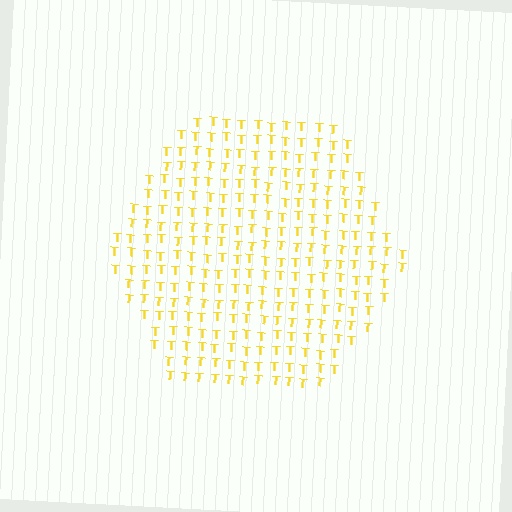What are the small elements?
The small elements are letter T's.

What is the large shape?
The large shape is a hexagon.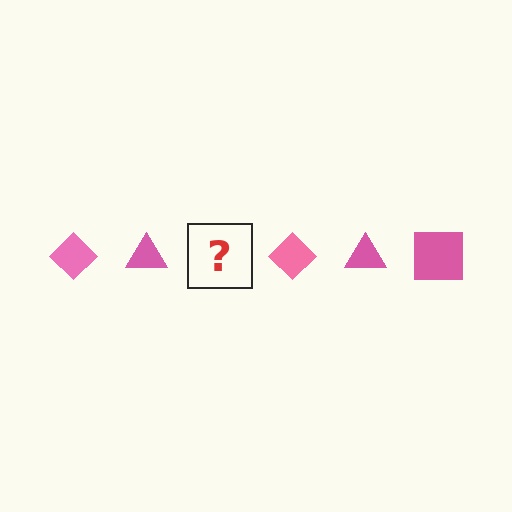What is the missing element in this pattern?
The missing element is a pink square.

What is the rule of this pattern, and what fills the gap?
The rule is that the pattern cycles through diamond, triangle, square shapes in pink. The gap should be filled with a pink square.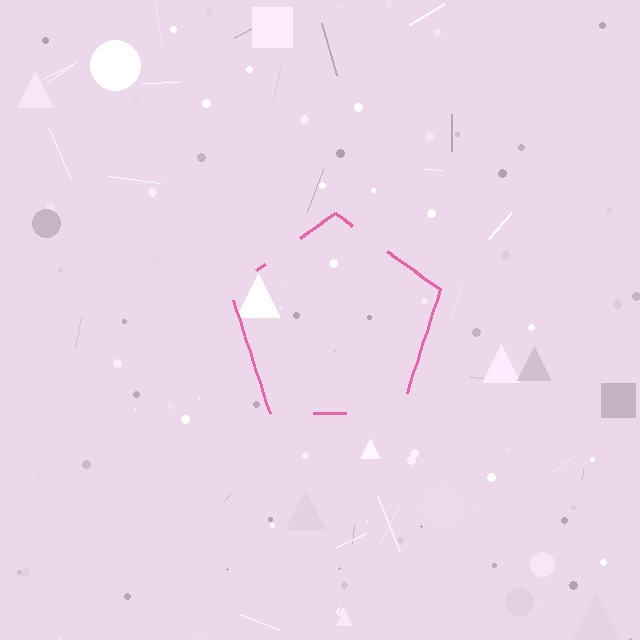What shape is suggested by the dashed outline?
The dashed outline suggests a pentagon.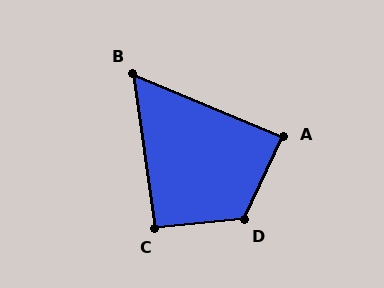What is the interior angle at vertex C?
Approximately 93 degrees (approximately right).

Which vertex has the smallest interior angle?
B, at approximately 59 degrees.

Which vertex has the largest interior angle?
D, at approximately 121 degrees.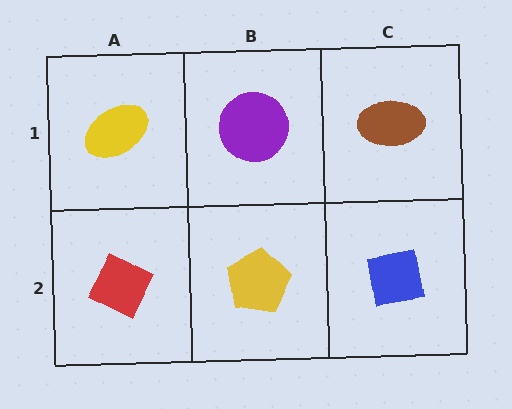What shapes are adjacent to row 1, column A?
A red diamond (row 2, column A), a purple circle (row 1, column B).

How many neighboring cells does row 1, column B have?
3.